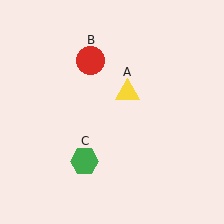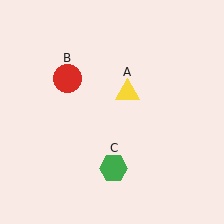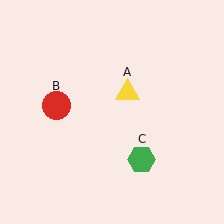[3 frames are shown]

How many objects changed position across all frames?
2 objects changed position: red circle (object B), green hexagon (object C).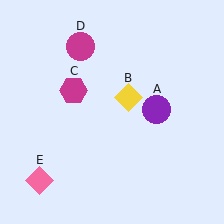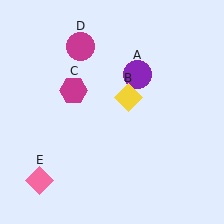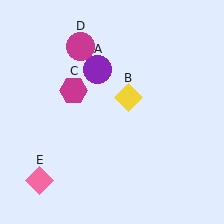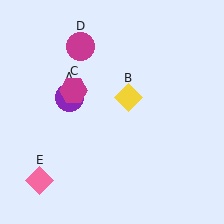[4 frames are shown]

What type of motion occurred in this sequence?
The purple circle (object A) rotated counterclockwise around the center of the scene.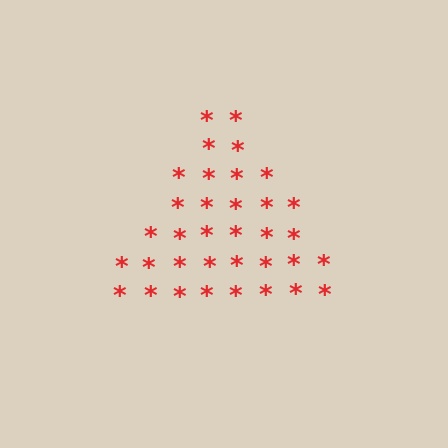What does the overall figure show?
The overall figure shows a triangle.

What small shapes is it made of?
It is made of small asterisks.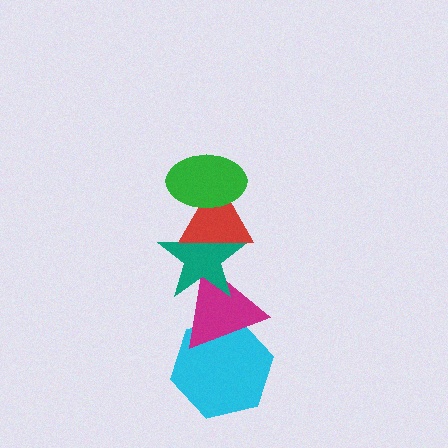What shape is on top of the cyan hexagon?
The magenta triangle is on top of the cyan hexagon.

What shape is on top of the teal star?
The red triangle is on top of the teal star.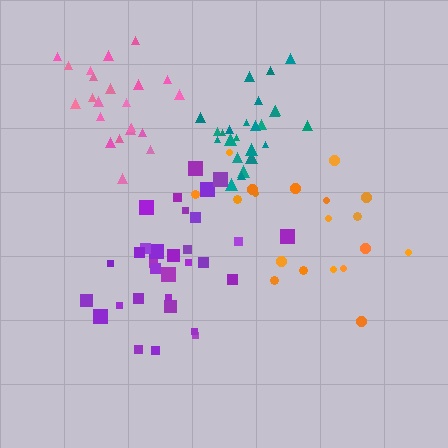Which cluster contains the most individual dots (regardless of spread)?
Purple (31).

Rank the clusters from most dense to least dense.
teal, pink, purple, orange.